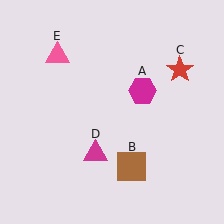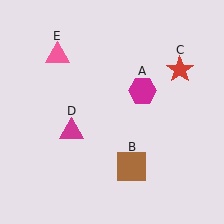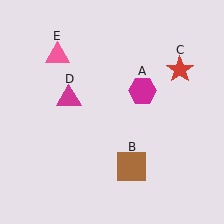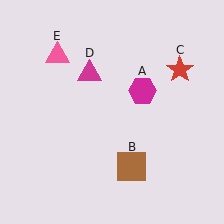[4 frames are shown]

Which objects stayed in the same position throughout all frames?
Magenta hexagon (object A) and brown square (object B) and red star (object C) and pink triangle (object E) remained stationary.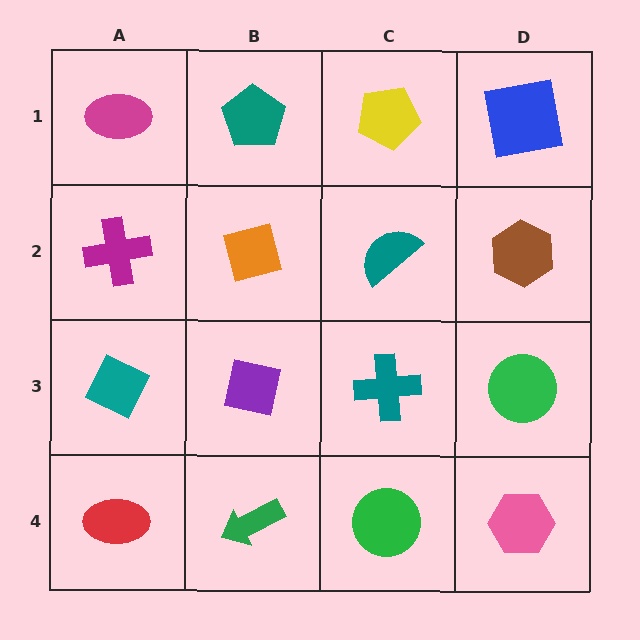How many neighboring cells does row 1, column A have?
2.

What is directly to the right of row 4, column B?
A green circle.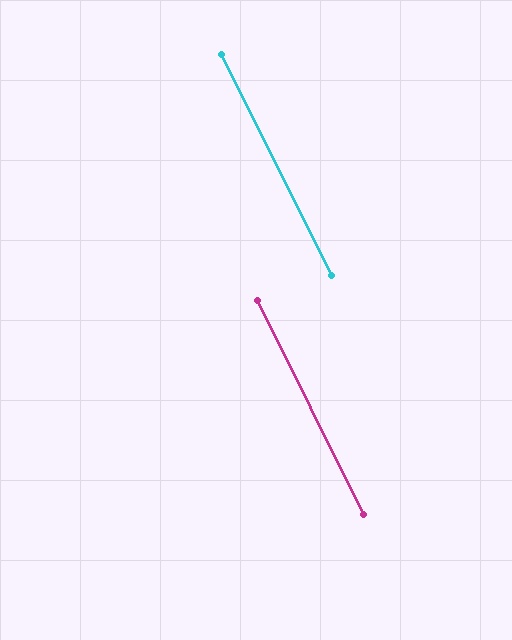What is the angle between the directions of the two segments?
Approximately 0 degrees.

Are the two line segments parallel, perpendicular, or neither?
Parallel — their directions differ by only 0.0°.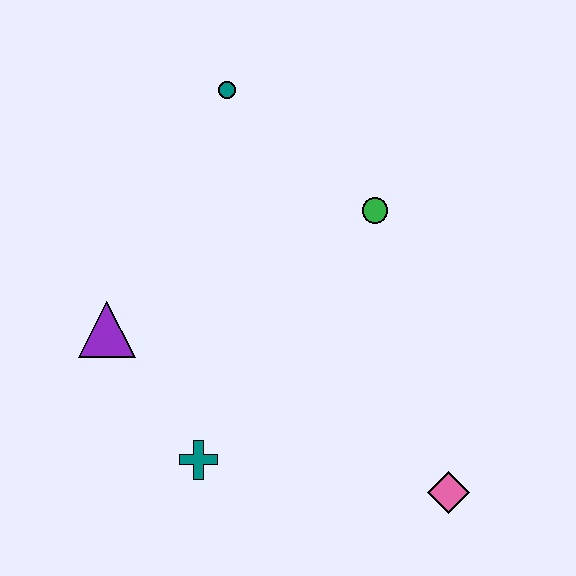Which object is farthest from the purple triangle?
The pink diamond is farthest from the purple triangle.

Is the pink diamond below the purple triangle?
Yes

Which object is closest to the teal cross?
The purple triangle is closest to the teal cross.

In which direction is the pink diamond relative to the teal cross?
The pink diamond is to the right of the teal cross.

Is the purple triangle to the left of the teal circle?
Yes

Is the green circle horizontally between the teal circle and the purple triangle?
No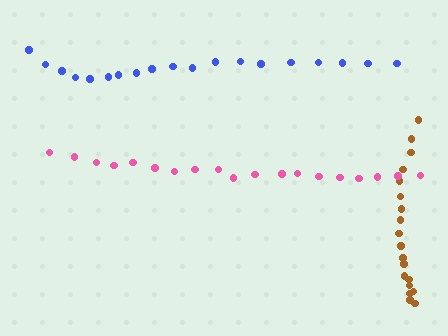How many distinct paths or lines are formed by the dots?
There are 3 distinct paths.